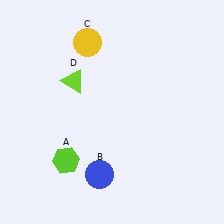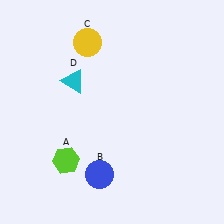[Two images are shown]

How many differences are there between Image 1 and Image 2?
There is 1 difference between the two images.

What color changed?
The triangle (D) changed from lime in Image 1 to cyan in Image 2.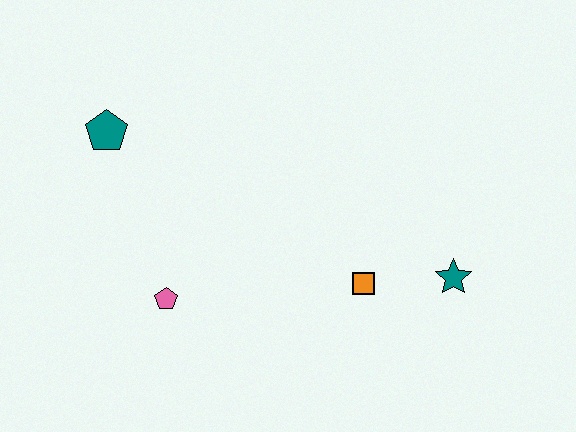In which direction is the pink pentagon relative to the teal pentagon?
The pink pentagon is below the teal pentagon.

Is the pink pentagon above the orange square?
No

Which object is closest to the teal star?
The orange square is closest to the teal star.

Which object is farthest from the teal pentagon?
The teal star is farthest from the teal pentagon.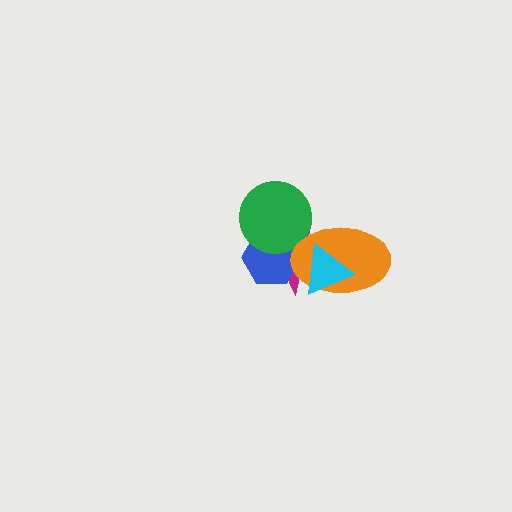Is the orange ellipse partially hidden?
Yes, it is partially covered by another shape.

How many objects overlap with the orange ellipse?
3 objects overlap with the orange ellipse.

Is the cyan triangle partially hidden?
No, no other shape covers it.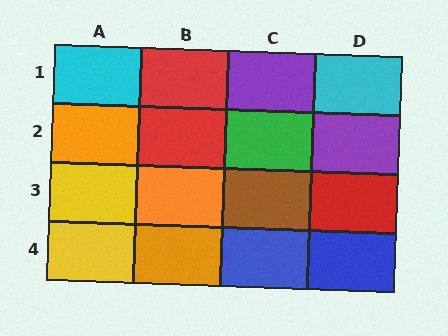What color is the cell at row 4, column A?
Yellow.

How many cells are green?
1 cell is green.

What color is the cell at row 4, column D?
Blue.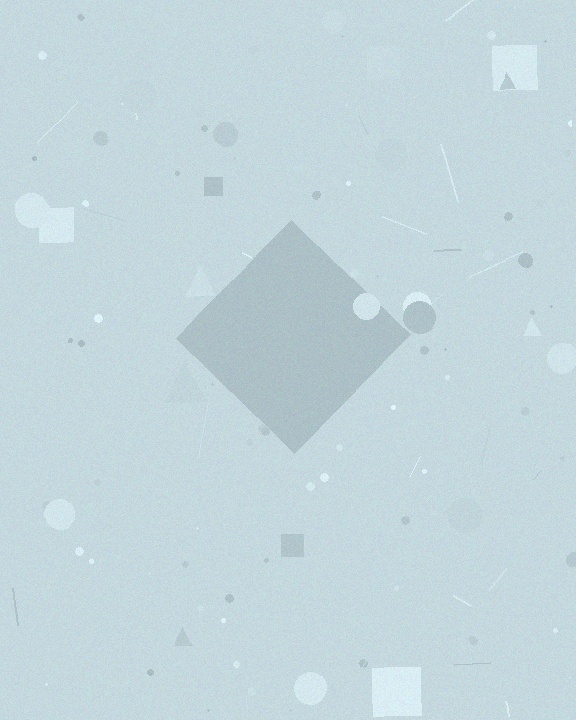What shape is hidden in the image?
A diamond is hidden in the image.